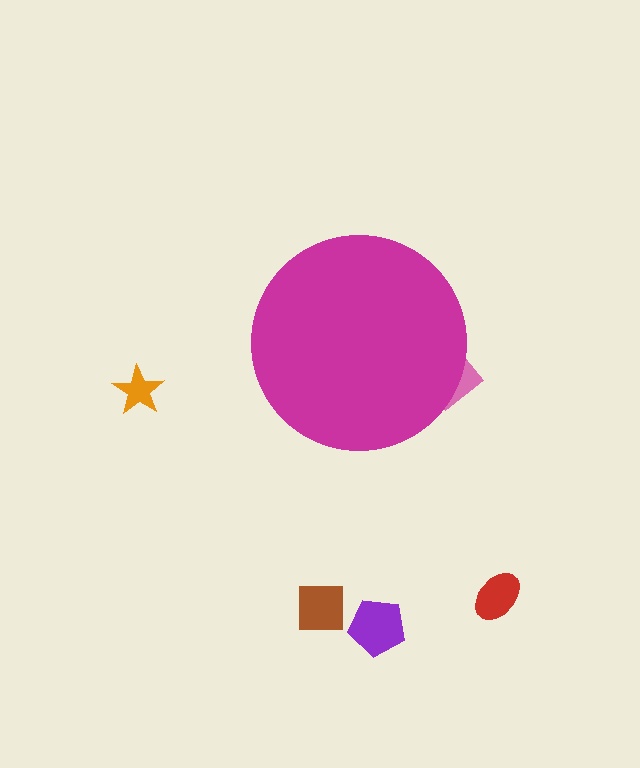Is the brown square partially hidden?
No, the brown square is fully visible.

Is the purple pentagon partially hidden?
No, the purple pentagon is fully visible.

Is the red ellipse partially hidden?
No, the red ellipse is fully visible.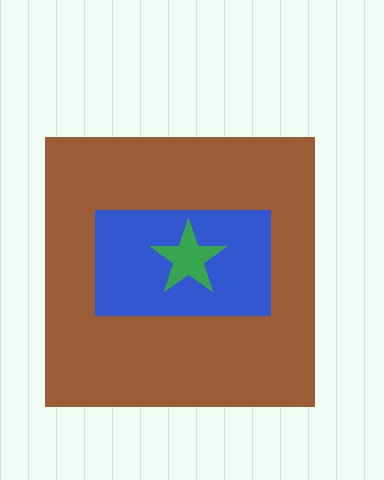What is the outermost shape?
The brown square.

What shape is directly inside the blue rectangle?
The green star.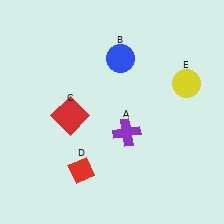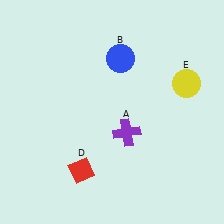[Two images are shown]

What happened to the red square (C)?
The red square (C) was removed in Image 2. It was in the bottom-left area of Image 1.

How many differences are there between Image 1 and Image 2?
There is 1 difference between the two images.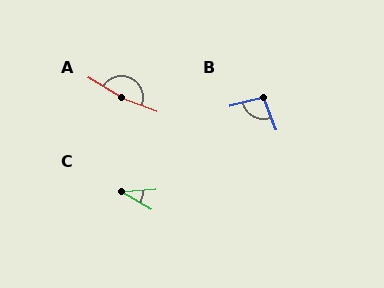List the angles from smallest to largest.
C (34°), B (97°), A (170°).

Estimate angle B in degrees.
Approximately 97 degrees.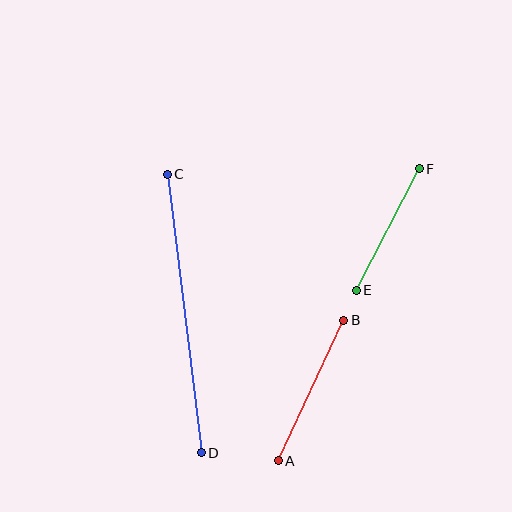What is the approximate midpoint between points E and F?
The midpoint is at approximately (388, 230) pixels.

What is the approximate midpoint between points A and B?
The midpoint is at approximately (311, 391) pixels.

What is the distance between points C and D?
The distance is approximately 280 pixels.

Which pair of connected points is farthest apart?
Points C and D are farthest apart.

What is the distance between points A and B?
The distance is approximately 155 pixels.